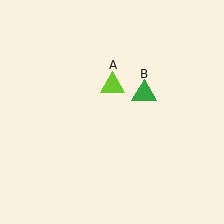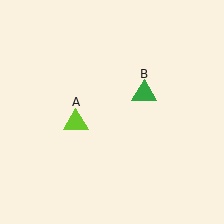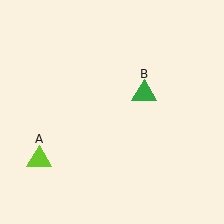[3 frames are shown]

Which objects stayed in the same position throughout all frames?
Green triangle (object B) remained stationary.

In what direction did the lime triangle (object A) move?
The lime triangle (object A) moved down and to the left.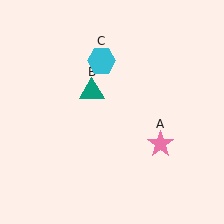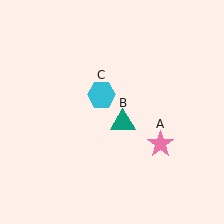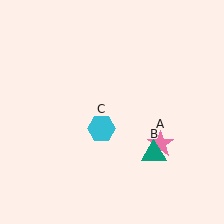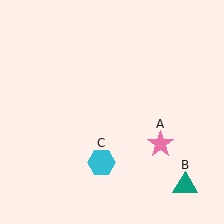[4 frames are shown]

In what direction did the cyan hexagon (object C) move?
The cyan hexagon (object C) moved down.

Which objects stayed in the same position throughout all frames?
Pink star (object A) remained stationary.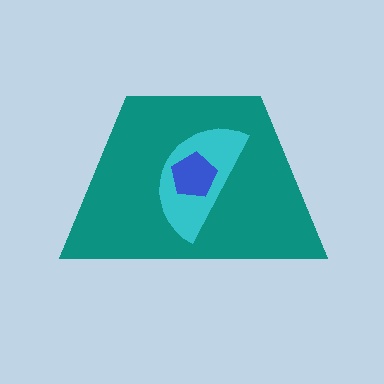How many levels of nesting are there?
3.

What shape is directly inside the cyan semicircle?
The blue pentagon.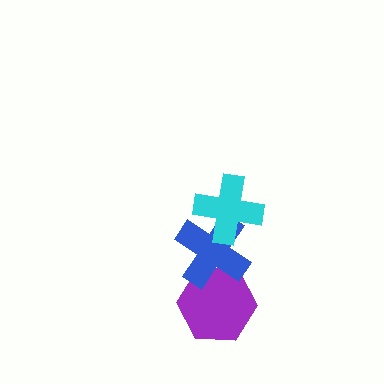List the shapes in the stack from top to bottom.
From top to bottom: the cyan cross, the blue cross, the purple hexagon.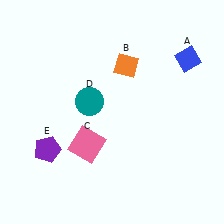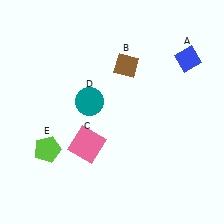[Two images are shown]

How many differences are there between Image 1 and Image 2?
There are 2 differences between the two images.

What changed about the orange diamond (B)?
In Image 1, B is orange. In Image 2, it changed to brown.